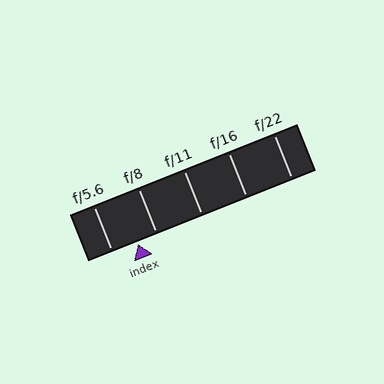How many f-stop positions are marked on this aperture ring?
There are 5 f-stop positions marked.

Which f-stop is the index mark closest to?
The index mark is closest to f/8.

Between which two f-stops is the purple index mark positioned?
The index mark is between f/5.6 and f/8.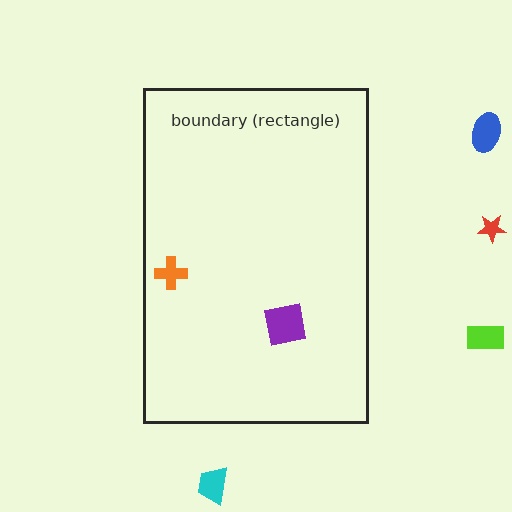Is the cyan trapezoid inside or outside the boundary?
Outside.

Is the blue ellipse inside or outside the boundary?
Outside.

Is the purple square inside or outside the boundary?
Inside.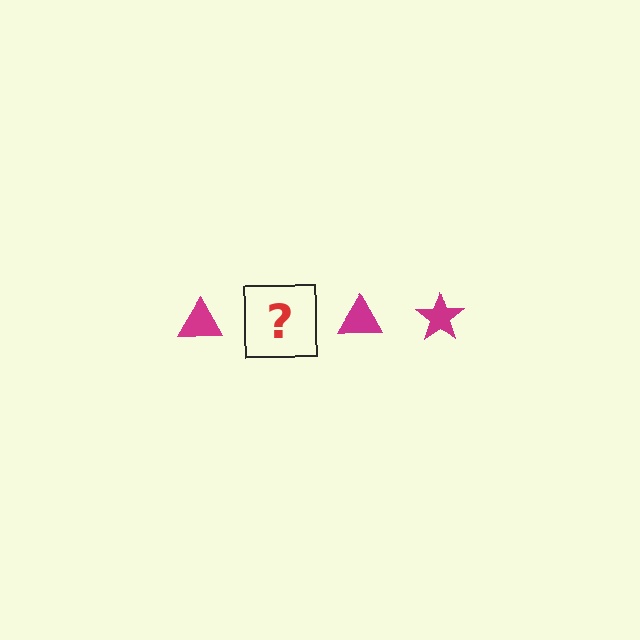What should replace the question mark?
The question mark should be replaced with a magenta star.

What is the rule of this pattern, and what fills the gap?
The rule is that the pattern cycles through triangle, star shapes in magenta. The gap should be filled with a magenta star.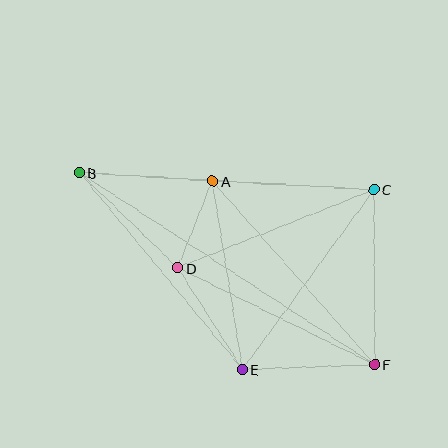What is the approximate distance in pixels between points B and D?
The distance between B and D is approximately 137 pixels.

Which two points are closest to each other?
Points A and D are closest to each other.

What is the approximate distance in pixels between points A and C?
The distance between A and C is approximately 162 pixels.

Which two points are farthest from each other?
Points B and F are farthest from each other.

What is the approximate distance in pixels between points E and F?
The distance between E and F is approximately 133 pixels.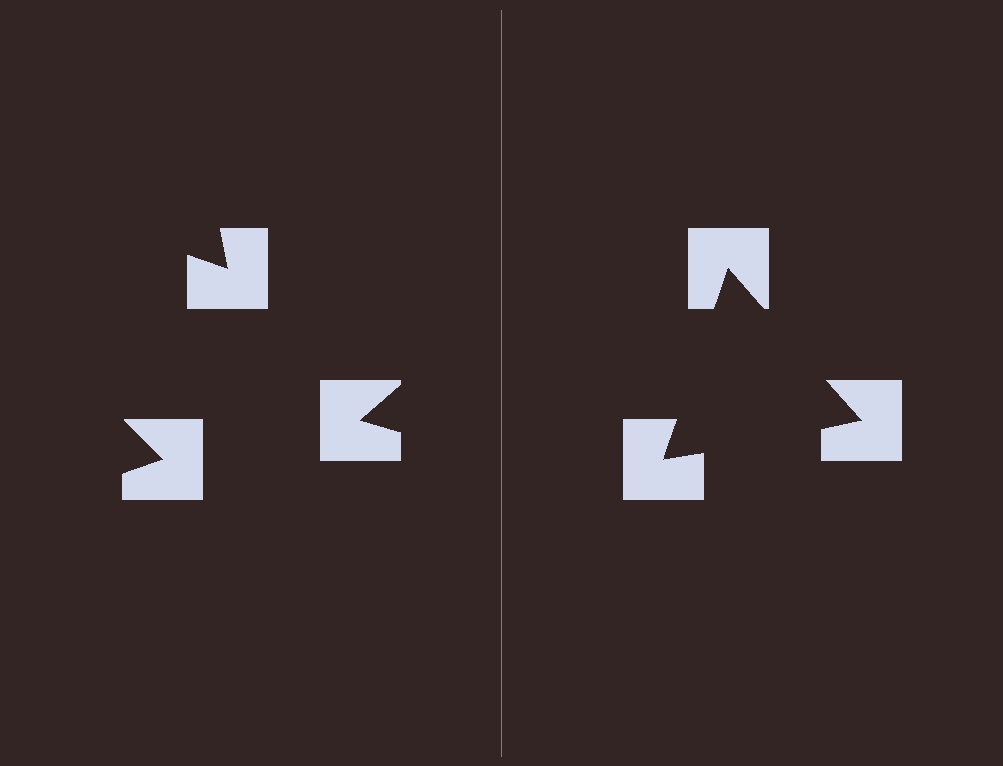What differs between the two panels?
The notched squares are positioned identically on both sides; only the wedge orientations differ. On the right they align to a triangle; on the left they are misaligned.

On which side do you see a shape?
An illusory triangle appears on the right side. On the left side the wedge cuts are rotated, so no coherent shape forms.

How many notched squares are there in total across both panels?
6 — 3 on each side.